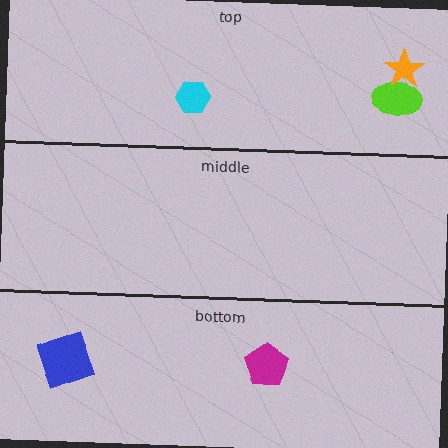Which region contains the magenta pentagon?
The bottom region.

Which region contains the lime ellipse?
The top region.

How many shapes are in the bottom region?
2.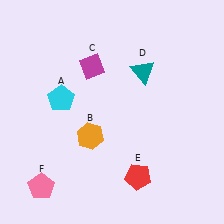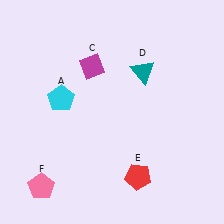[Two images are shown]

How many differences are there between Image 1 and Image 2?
There is 1 difference between the two images.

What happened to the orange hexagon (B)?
The orange hexagon (B) was removed in Image 2. It was in the bottom-left area of Image 1.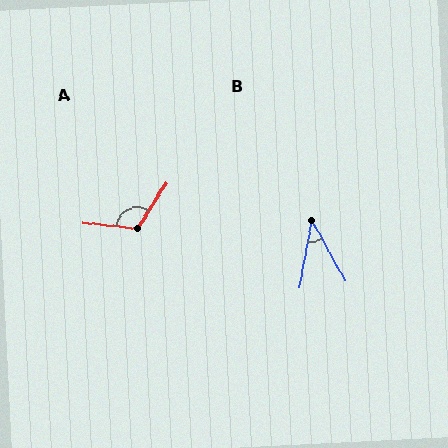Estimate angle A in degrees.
Approximately 116 degrees.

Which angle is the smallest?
B, at approximately 39 degrees.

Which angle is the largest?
A, at approximately 116 degrees.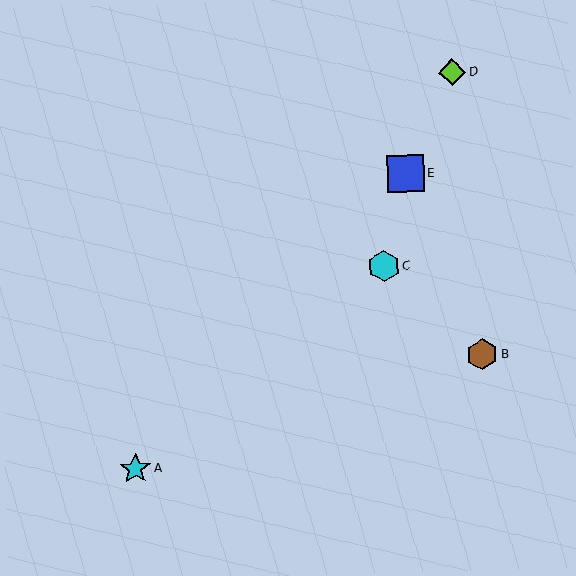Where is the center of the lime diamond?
The center of the lime diamond is at (452, 72).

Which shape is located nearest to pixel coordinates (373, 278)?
The cyan hexagon (labeled C) at (384, 266) is nearest to that location.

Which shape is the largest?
The blue square (labeled E) is the largest.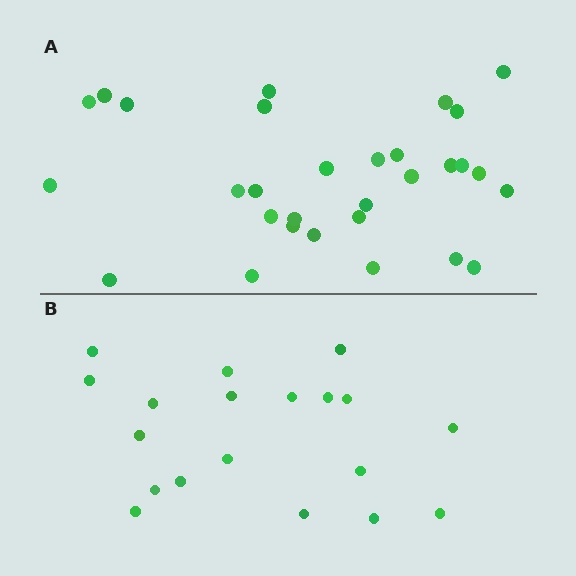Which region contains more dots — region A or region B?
Region A (the top region) has more dots.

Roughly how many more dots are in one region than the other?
Region A has roughly 12 or so more dots than region B.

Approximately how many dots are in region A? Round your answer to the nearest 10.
About 30 dots.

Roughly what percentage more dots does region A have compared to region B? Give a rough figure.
About 60% more.